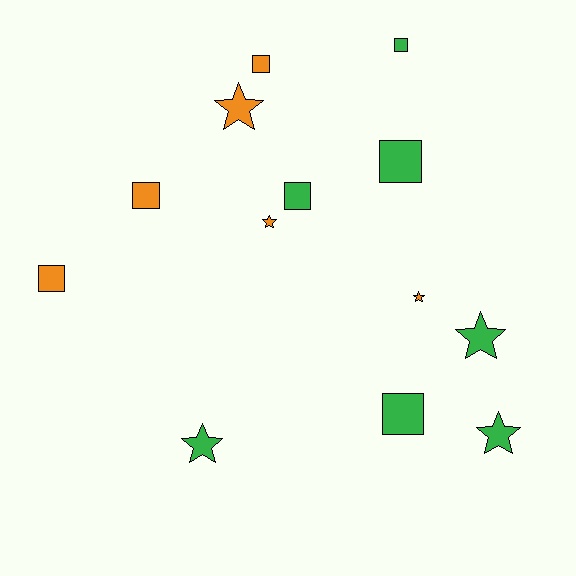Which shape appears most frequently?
Square, with 7 objects.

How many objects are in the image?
There are 13 objects.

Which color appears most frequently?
Green, with 7 objects.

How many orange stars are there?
There are 3 orange stars.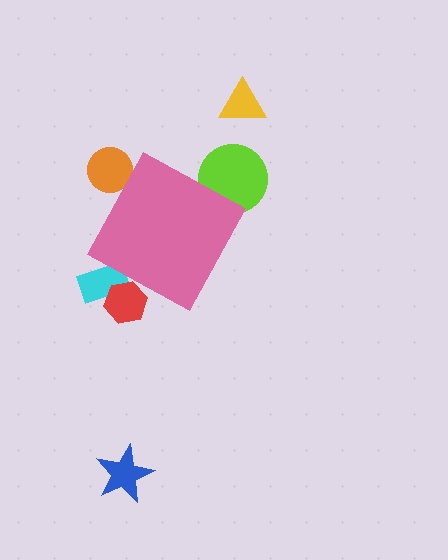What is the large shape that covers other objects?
A pink diamond.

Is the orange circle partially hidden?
Yes, the orange circle is partially hidden behind the pink diamond.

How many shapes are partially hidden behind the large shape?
4 shapes are partially hidden.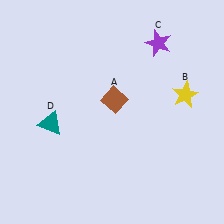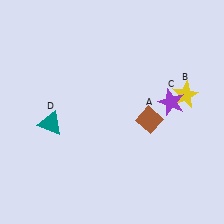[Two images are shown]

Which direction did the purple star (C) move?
The purple star (C) moved down.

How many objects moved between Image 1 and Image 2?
2 objects moved between the two images.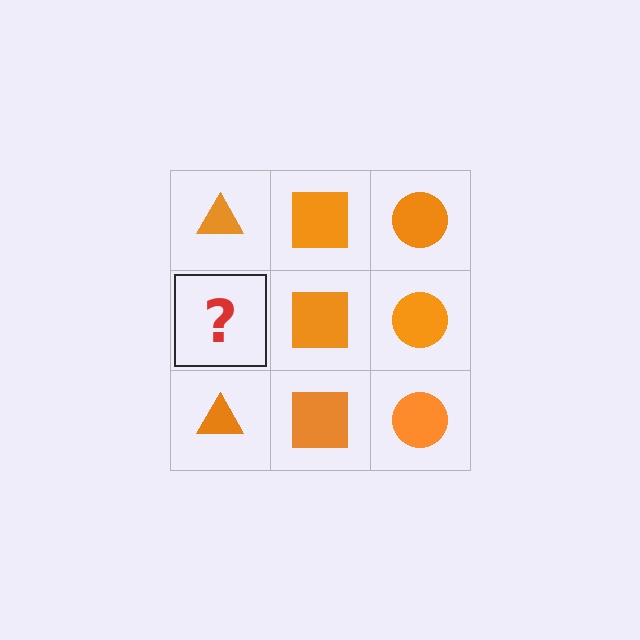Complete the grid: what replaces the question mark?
The question mark should be replaced with an orange triangle.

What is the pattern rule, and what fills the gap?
The rule is that each column has a consistent shape. The gap should be filled with an orange triangle.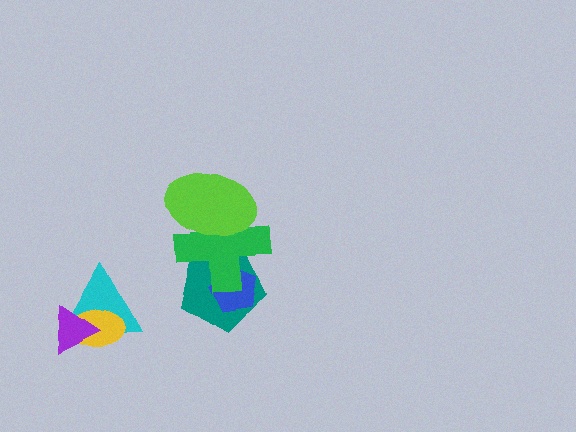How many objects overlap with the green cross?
3 objects overlap with the green cross.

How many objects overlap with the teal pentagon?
2 objects overlap with the teal pentagon.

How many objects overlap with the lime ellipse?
1 object overlaps with the lime ellipse.